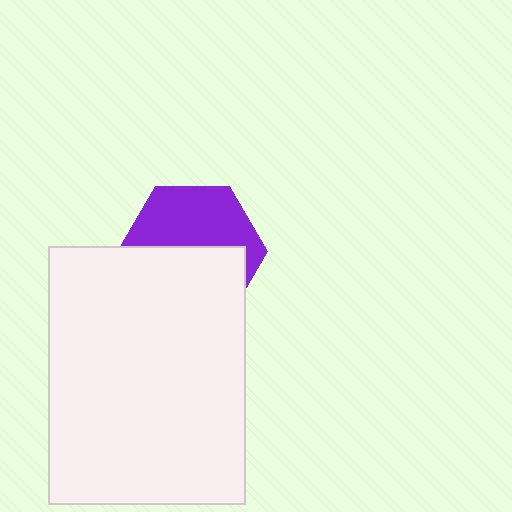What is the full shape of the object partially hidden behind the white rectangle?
The partially hidden object is a purple hexagon.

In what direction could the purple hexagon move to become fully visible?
The purple hexagon could move up. That would shift it out from behind the white rectangle entirely.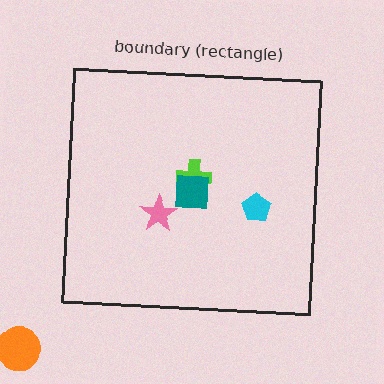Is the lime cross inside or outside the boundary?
Inside.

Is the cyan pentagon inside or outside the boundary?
Inside.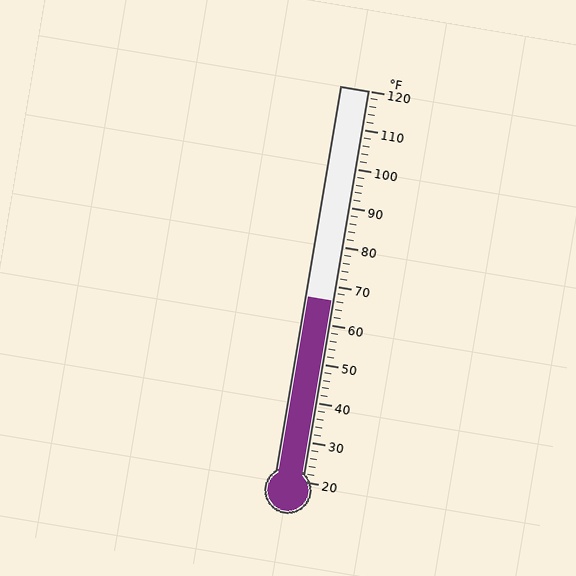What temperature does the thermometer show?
The thermometer shows approximately 66°F.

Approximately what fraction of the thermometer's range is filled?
The thermometer is filled to approximately 45% of its range.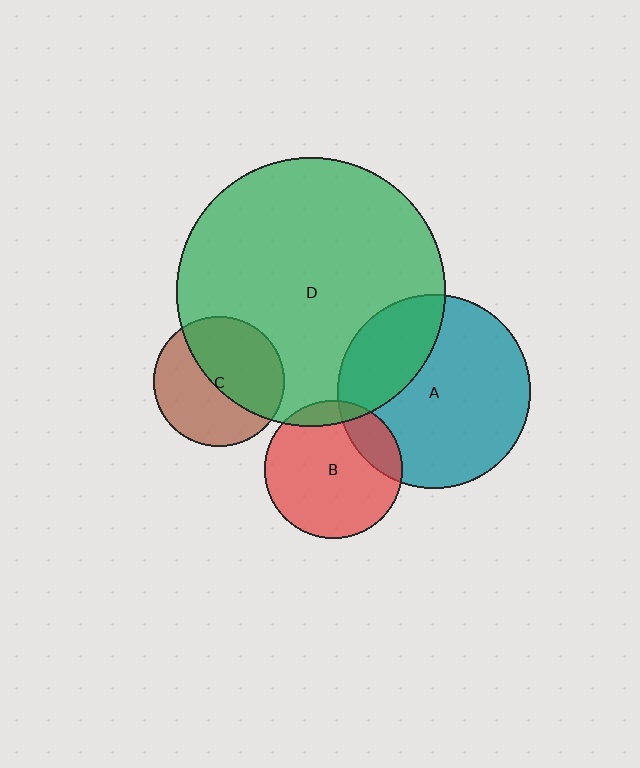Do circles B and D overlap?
Yes.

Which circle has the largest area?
Circle D (green).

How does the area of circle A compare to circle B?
Approximately 2.0 times.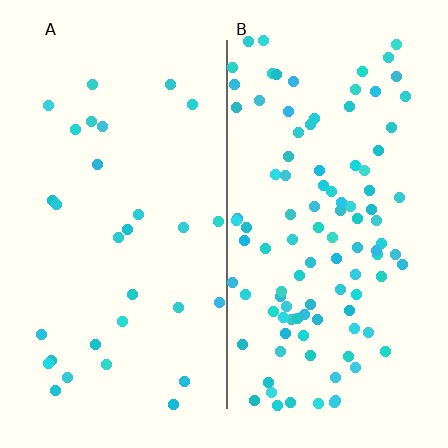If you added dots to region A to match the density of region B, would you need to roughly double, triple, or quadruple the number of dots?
Approximately triple.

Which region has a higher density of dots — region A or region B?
B (the right).